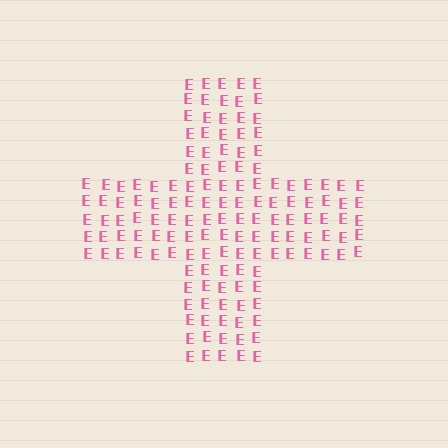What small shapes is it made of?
It is made of small letter E's.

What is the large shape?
The large shape is a cross.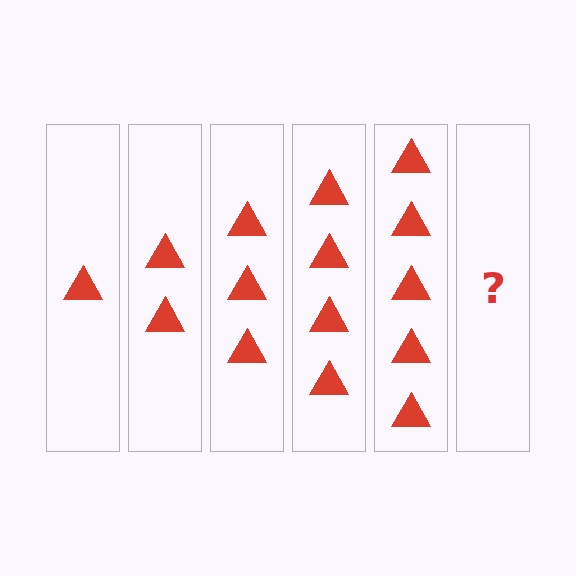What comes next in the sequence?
The next element should be 6 triangles.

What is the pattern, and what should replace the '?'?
The pattern is that each step adds one more triangle. The '?' should be 6 triangles.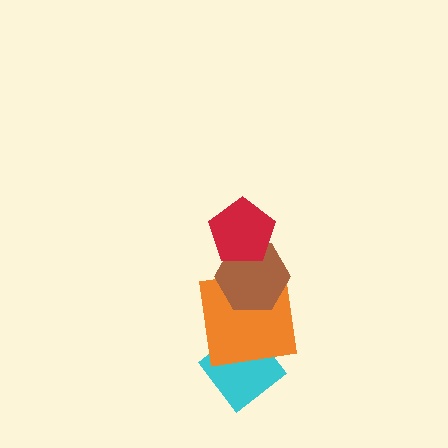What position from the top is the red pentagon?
The red pentagon is 1st from the top.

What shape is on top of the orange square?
The brown hexagon is on top of the orange square.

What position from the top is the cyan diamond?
The cyan diamond is 4th from the top.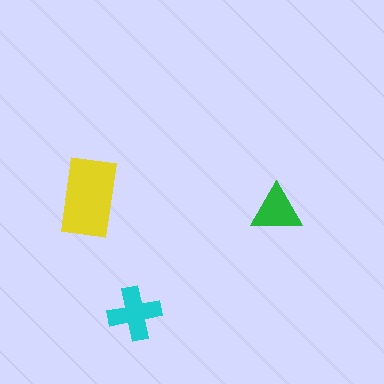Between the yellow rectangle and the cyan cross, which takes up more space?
The yellow rectangle.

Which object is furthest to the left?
The yellow rectangle is leftmost.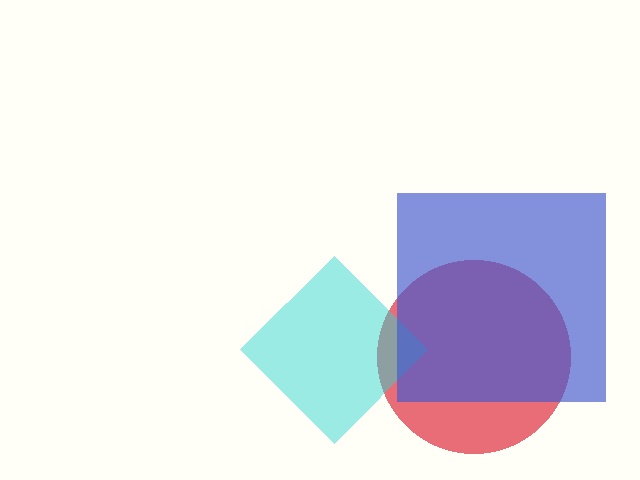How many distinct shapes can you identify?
There are 3 distinct shapes: a red circle, a cyan diamond, a blue square.